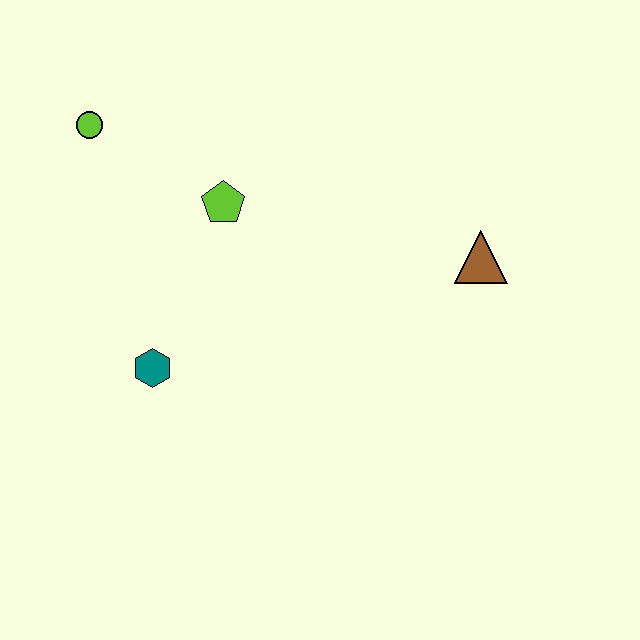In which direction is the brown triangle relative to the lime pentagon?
The brown triangle is to the right of the lime pentagon.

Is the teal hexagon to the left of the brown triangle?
Yes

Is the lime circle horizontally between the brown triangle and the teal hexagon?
No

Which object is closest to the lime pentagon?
The lime circle is closest to the lime pentagon.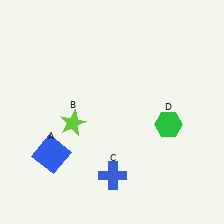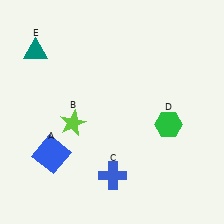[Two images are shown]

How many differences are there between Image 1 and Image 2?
There is 1 difference between the two images.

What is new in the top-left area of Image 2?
A teal triangle (E) was added in the top-left area of Image 2.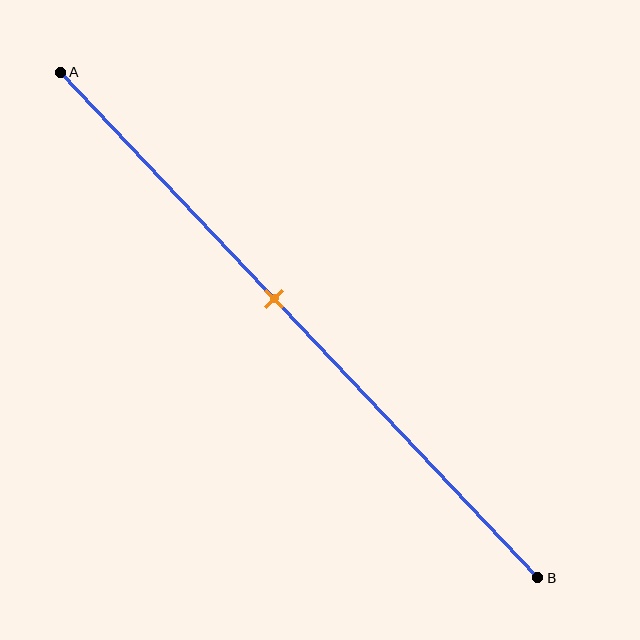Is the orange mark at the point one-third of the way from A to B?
No, the mark is at about 45% from A, not at the 33% one-third point.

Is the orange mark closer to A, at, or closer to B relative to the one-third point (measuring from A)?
The orange mark is closer to point B than the one-third point of segment AB.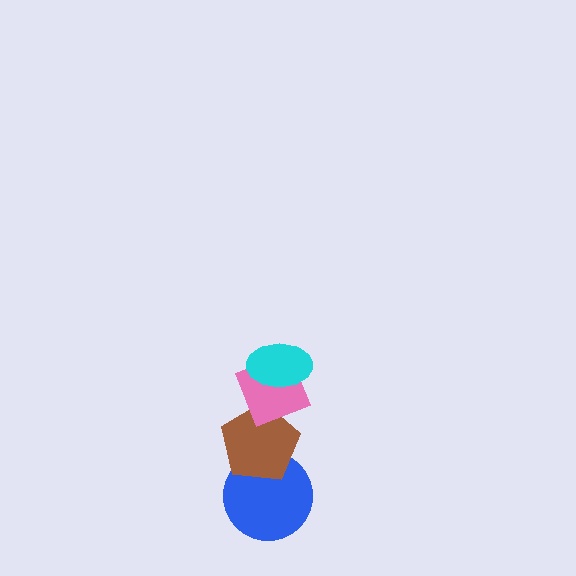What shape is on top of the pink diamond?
The cyan ellipse is on top of the pink diamond.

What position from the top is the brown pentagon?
The brown pentagon is 3rd from the top.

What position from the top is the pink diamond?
The pink diamond is 2nd from the top.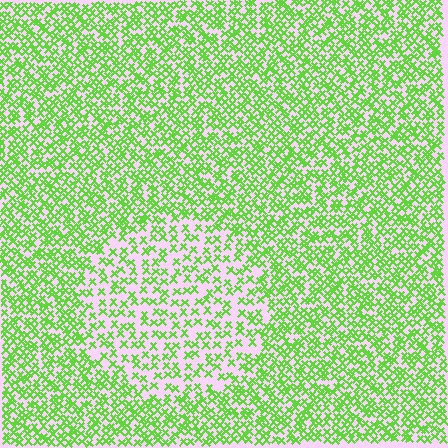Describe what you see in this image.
The image contains small lime elements arranged at two different densities. A circle-shaped region is visible where the elements are less densely packed than the surrounding area.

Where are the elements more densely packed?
The elements are more densely packed outside the circle boundary.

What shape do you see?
I see a circle.